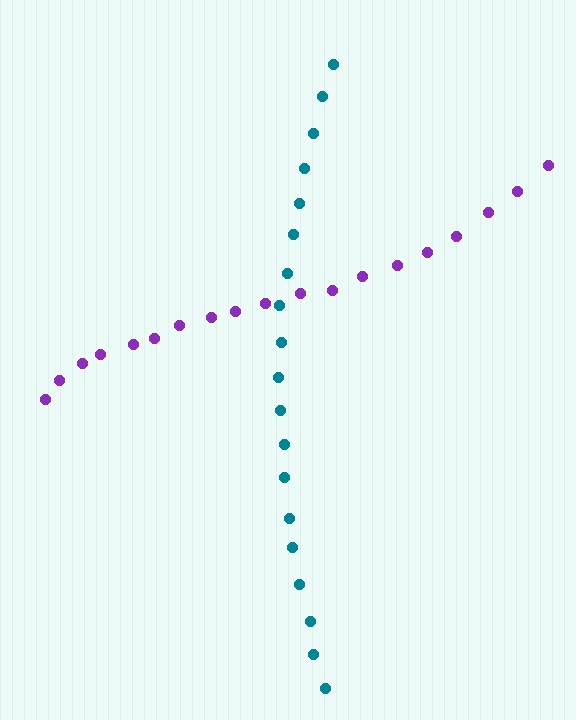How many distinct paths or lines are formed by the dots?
There are 2 distinct paths.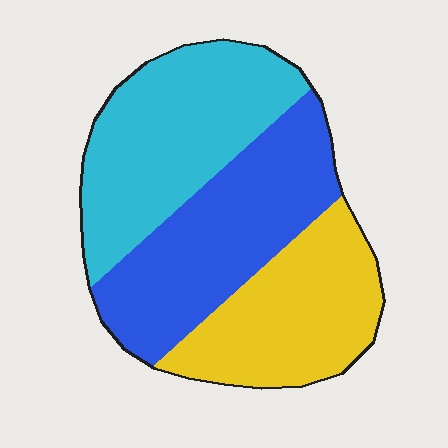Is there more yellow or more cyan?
Cyan.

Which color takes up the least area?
Yellow, at roughly 30%.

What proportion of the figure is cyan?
Cyan takes up about three eighths (3/8) of the figure.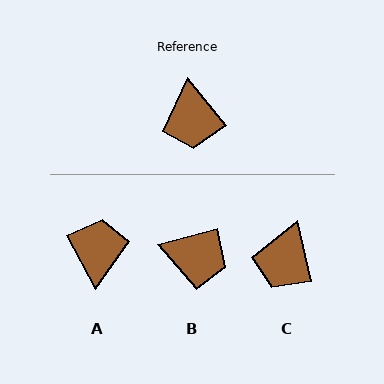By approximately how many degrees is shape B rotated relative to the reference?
Approximately 66 degrees counter-clockwise.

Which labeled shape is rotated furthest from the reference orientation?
A, about 169 degrees away.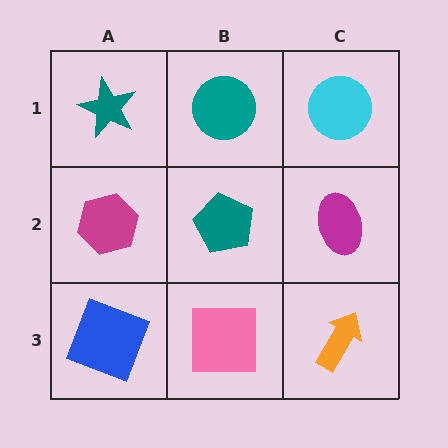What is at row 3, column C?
An orange arrow.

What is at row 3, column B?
A pink square.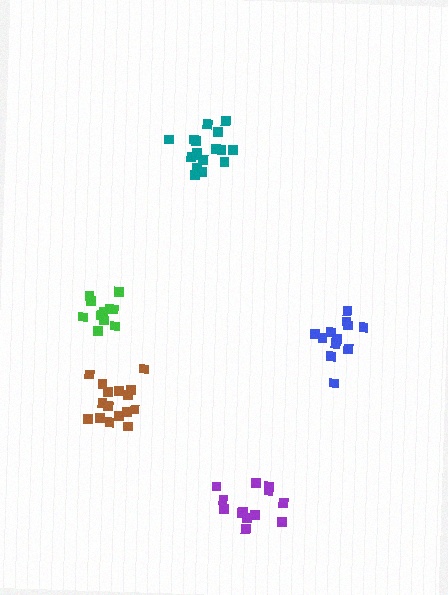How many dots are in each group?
Group 1: 13 dots, Group 2: 12 dots, Group 3: 17 dots, Group 4: 16 dots, Group 5: 11 dots (69 total).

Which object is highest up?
The teal cluster is topmost.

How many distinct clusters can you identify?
There are 5 distinct clusters.